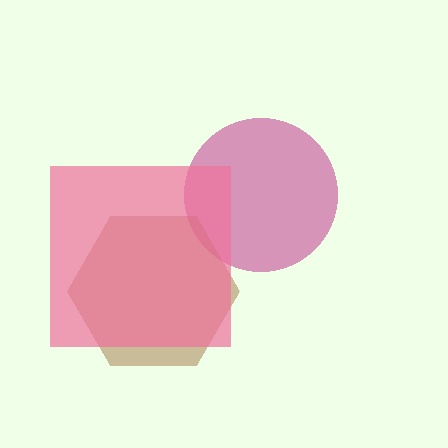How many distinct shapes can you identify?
There are 3 distinct shapes: a magenta circle, a brown hexagon, a pink square.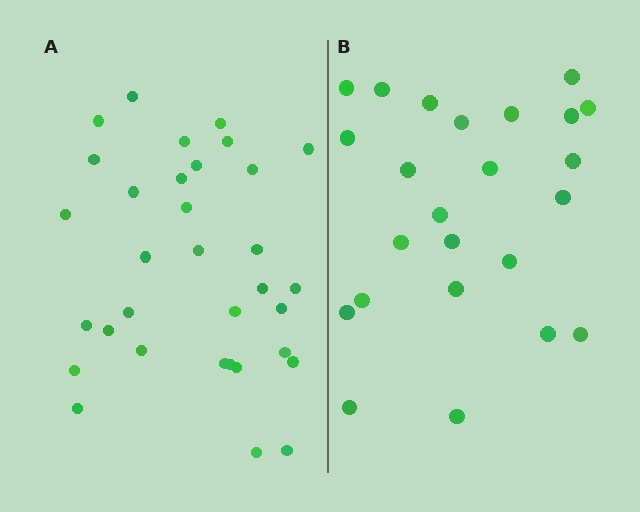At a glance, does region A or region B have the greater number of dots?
Region A (the left region) has more dots.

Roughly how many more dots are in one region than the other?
Region A has roughly 8 or so more dots than region B.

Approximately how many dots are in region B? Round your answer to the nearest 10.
About 20 dots. (The exact count is 24, which rounds to 20.)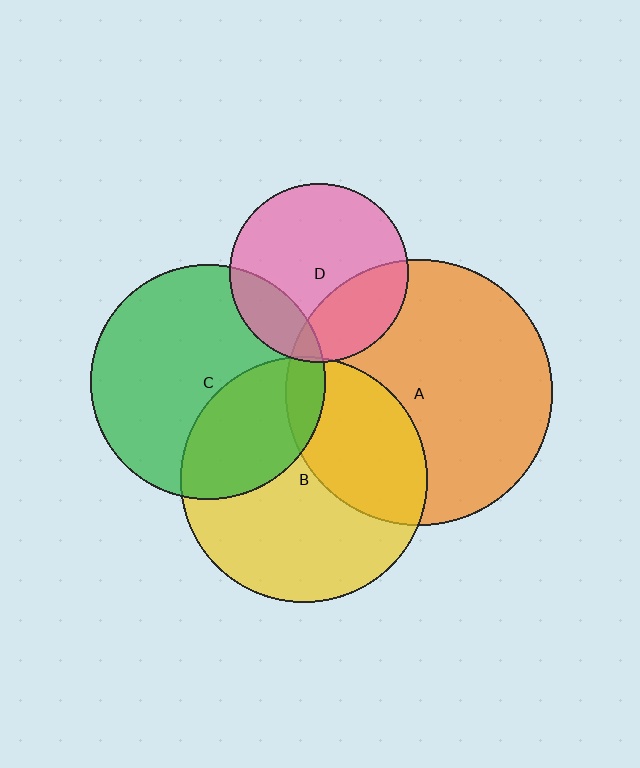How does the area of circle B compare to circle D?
Approximately 1.9 times.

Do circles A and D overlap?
Yes.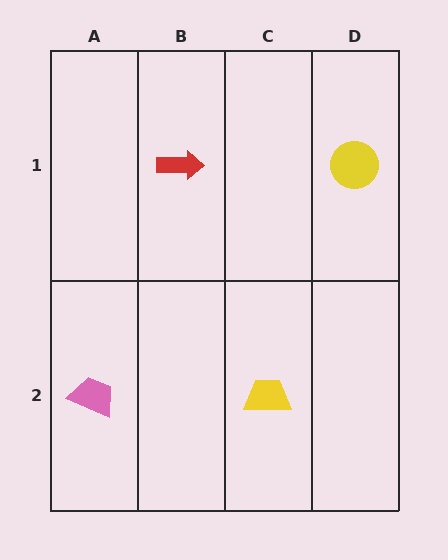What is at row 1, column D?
A yellow circle.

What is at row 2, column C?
A yellow trapezoid.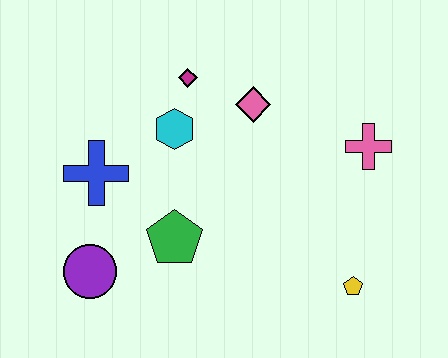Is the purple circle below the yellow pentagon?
No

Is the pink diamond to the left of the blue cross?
No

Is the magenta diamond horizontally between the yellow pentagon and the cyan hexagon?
Yes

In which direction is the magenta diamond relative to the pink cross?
The magenta diamond is to the left of the pink cross.